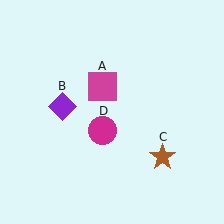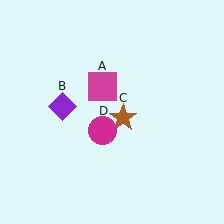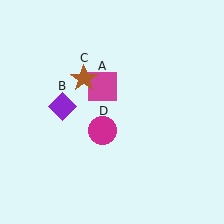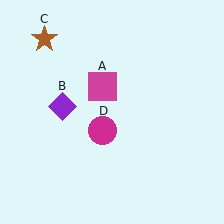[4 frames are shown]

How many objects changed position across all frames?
1 object changed position: brown star (object C).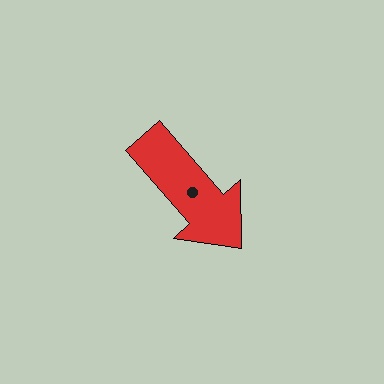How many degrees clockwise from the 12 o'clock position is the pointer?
Approximately 139 degrees.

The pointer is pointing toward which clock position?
Roughly 5 o'clock.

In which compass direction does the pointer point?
Southeast.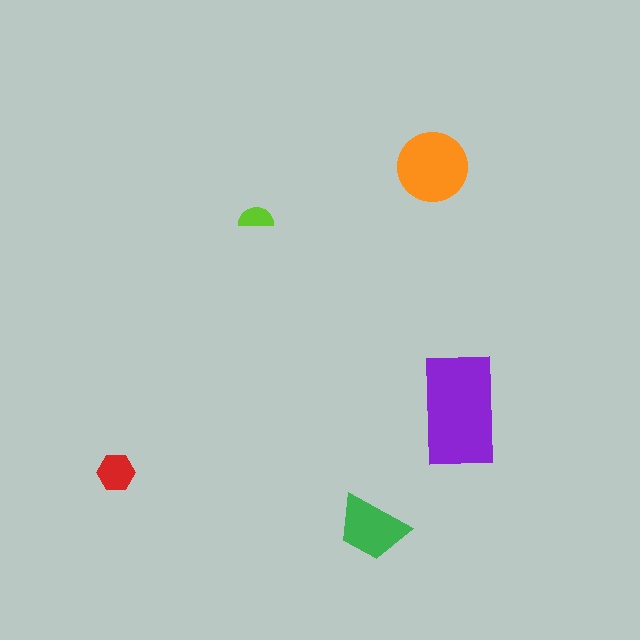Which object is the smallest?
The lime semicircle.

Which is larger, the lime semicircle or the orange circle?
The orange circle.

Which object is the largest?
The purple rectangle.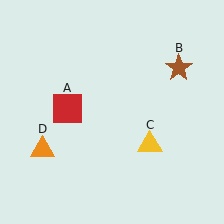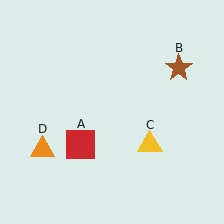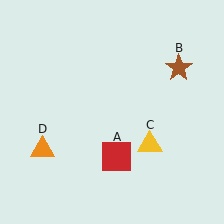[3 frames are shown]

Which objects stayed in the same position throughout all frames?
Brown star (object B) and yellow triangle (object C) and orange triangle (object D) remained stationary.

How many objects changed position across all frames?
1 object changed position: red square (object A).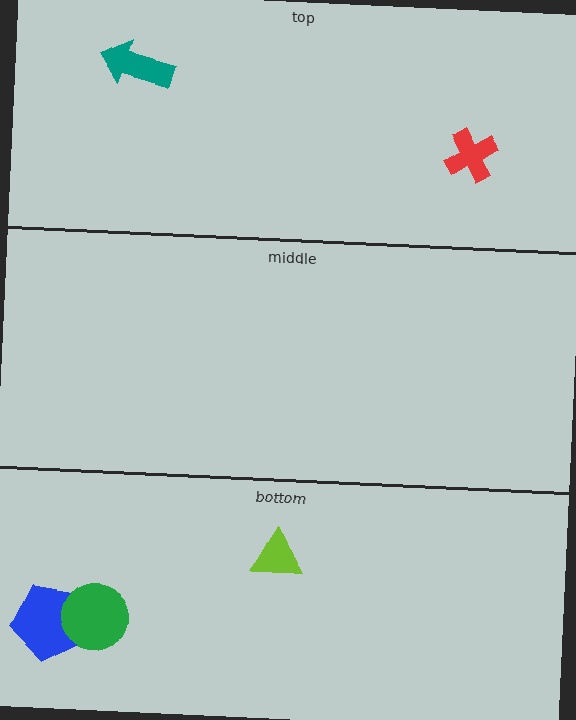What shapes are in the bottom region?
The blue pentagon, the green circle, the lime triangle.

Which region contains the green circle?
The bottom region.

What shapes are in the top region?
The red cross, the teal arrow.